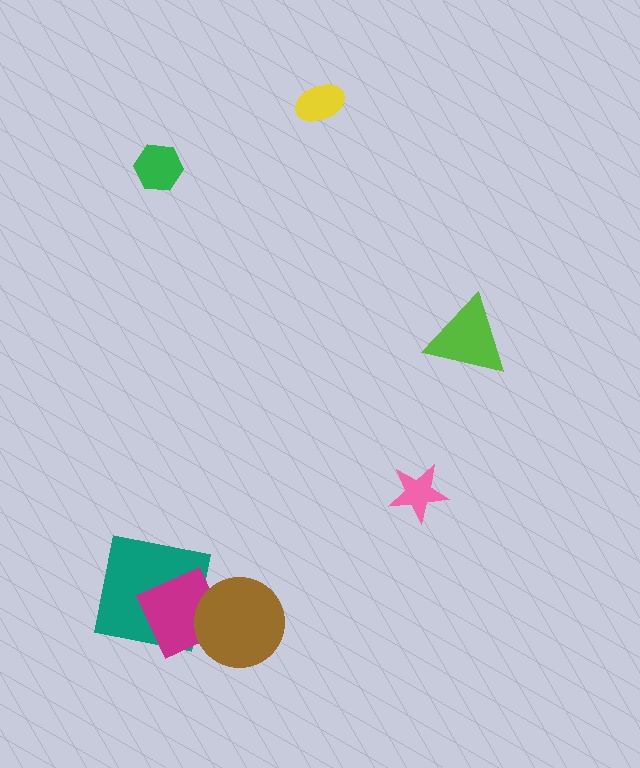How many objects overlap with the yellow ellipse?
0 objects overlap with the yellow ellipse.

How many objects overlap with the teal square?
1 object overlaps with the teal square.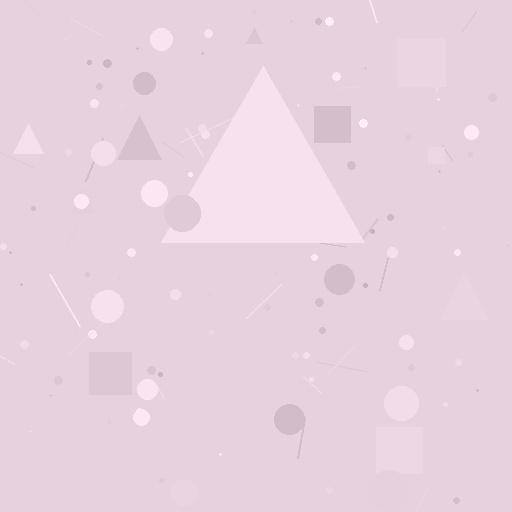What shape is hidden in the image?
A triangle is hidden in the image.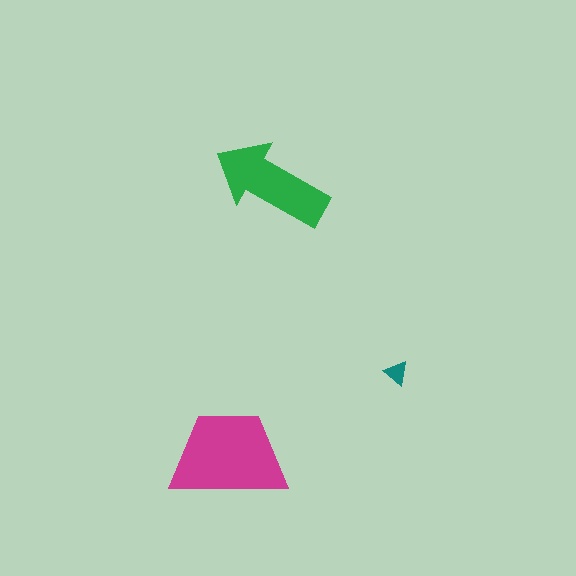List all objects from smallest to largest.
The teal triangle, the green arrow, the magenta trapezoid.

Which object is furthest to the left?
The magenta trapezoid is leftmost.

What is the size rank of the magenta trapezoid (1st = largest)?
1st.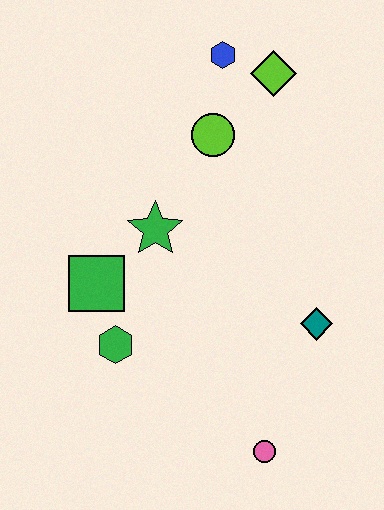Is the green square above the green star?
No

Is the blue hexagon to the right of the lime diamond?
No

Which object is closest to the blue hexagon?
The lime diamond is closest to the blue hexagon.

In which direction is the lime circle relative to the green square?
The lime circle is above the green square.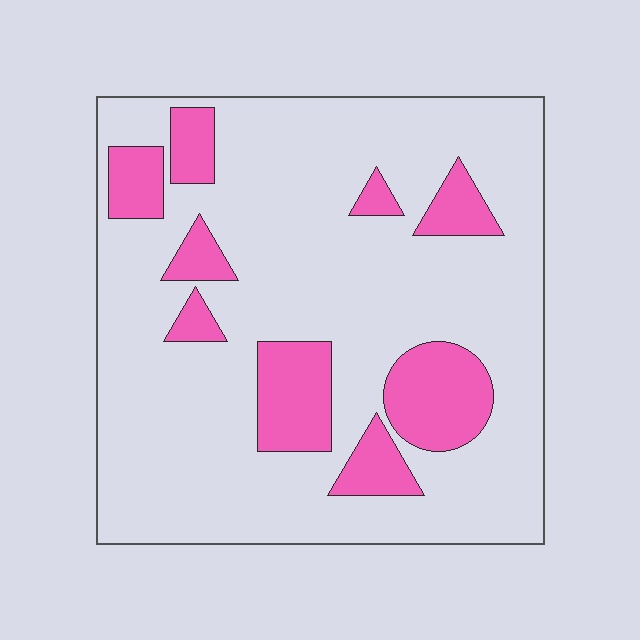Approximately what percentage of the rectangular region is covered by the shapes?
Approximately 20%.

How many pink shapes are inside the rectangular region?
9.